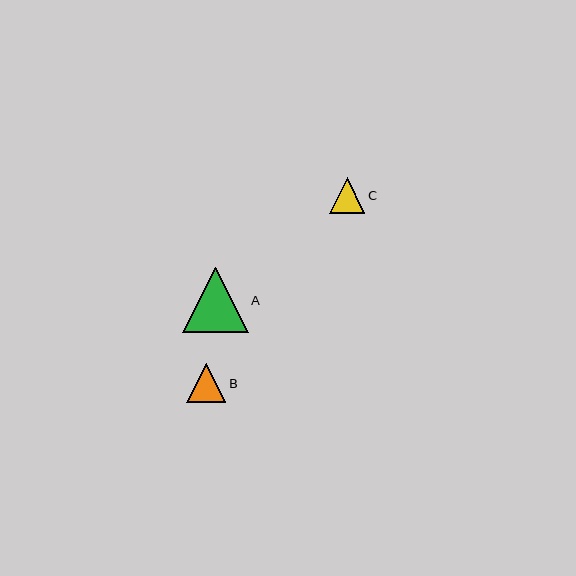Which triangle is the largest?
Triangle A is the largest with a size of approximately 65 pixels.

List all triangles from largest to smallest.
From largest to smallest: A, B, C.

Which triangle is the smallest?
Triangle C is the smallest with a size of approximately 35 pixels.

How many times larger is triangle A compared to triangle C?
Triangle A is approximately 1.9 times the size of triangle C.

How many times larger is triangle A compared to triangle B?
Triangle A is approximately 1.7 times the size of triangle B.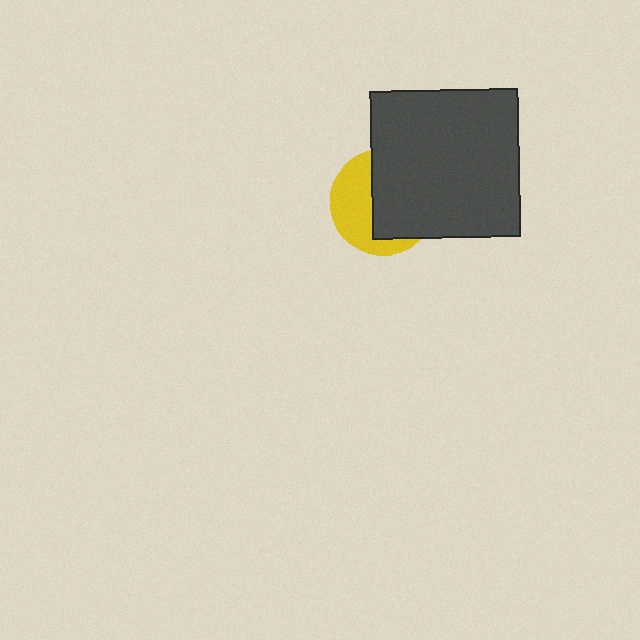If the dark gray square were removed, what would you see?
You would see the complete yellow circle.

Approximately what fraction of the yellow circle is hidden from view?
Roughly 58% of the yellow circle is hidden behind the dark gray square.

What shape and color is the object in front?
The object in front is a dark gray square.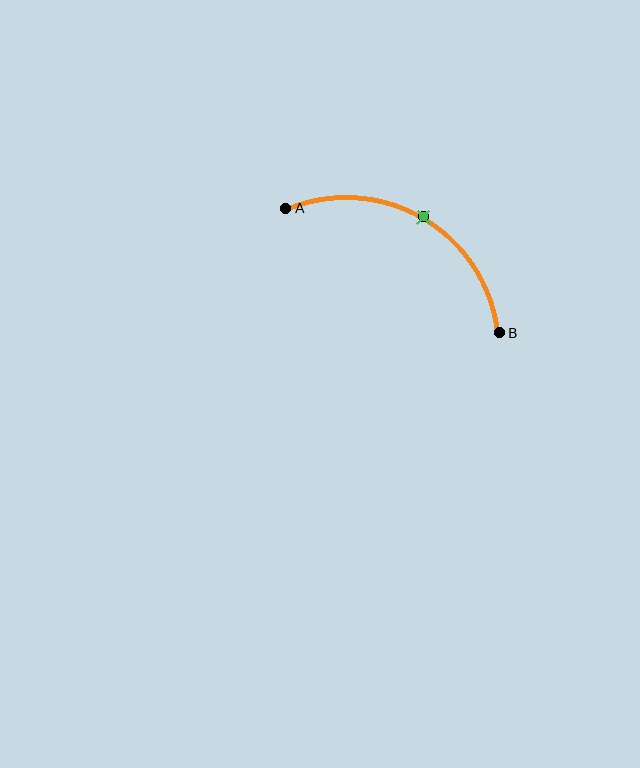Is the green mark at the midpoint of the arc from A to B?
Yes. The green mark lies on the arc at equal arc-length from both A and B — it is the arc midpoint.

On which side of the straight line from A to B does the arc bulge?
The arc bulges above the straight line connecting A and B.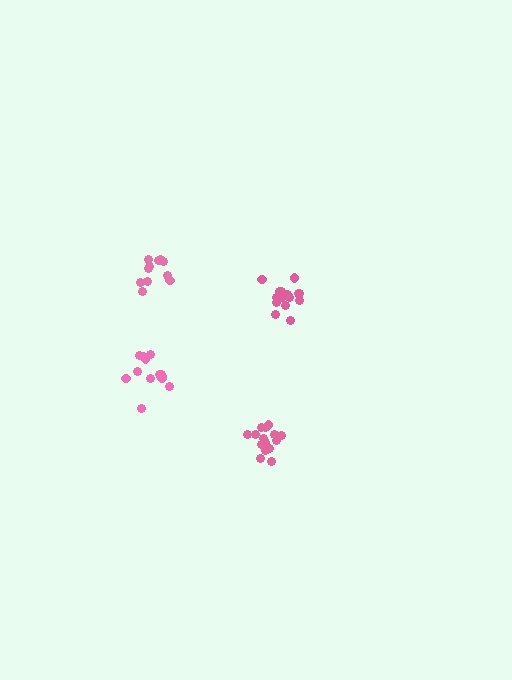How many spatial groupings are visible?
There are 4 spatial groupings.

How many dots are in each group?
Group 1: 13 dots, Group 2: 12 dots, Group 3: 15 dots, Group 4: 16 dots (56 total).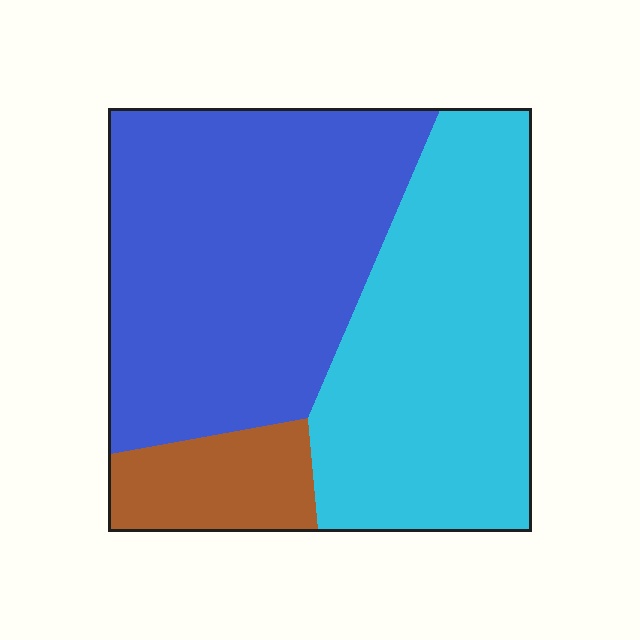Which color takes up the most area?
Blue, at roughly 50%.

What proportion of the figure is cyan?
Cyan takes up about two fifths (2/5) of the figure.